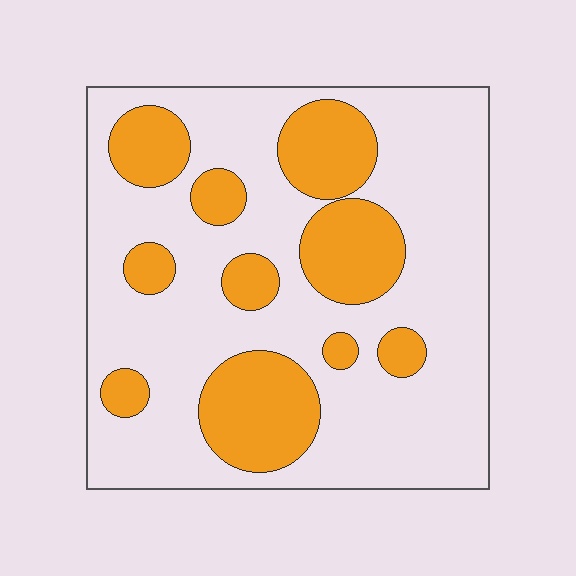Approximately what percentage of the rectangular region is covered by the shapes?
Approximately 30%.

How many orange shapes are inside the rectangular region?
10.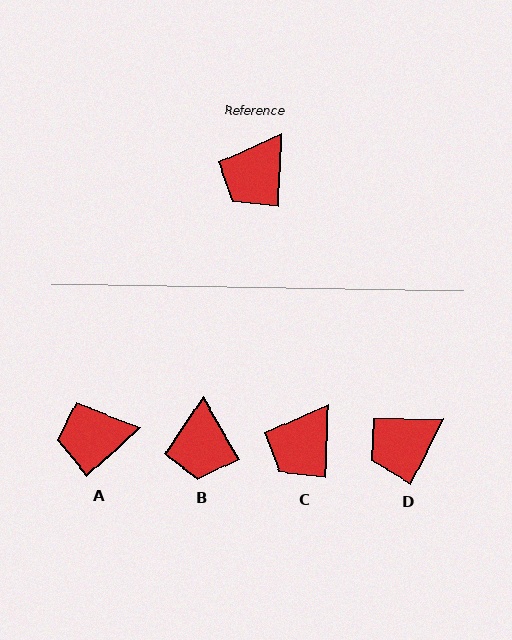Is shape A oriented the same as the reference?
No, it is off by about 46 degrees.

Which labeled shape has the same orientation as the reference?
C.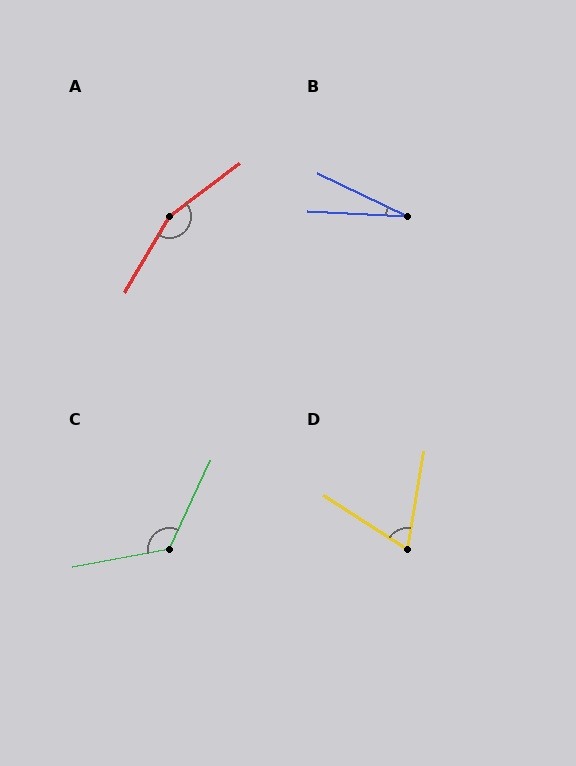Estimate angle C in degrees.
Approximately 126 degrees.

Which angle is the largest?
A, at approximately 158 degrees.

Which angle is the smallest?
B, at approximately 23 degrees.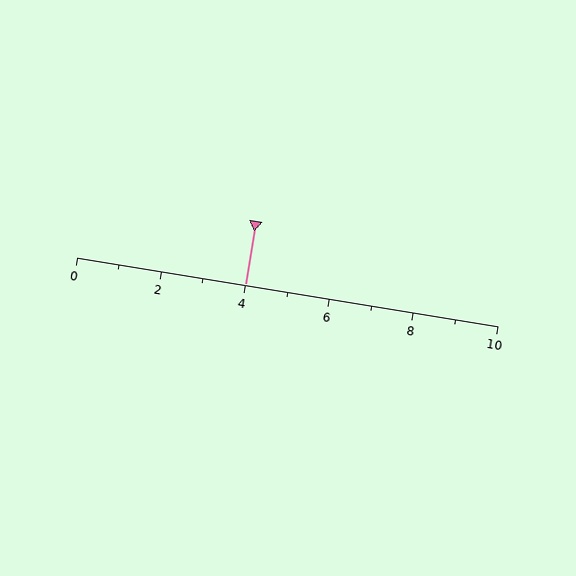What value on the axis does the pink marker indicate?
The marker indicates approximately 4.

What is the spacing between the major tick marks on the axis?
The major ticks are spaced 2 apart.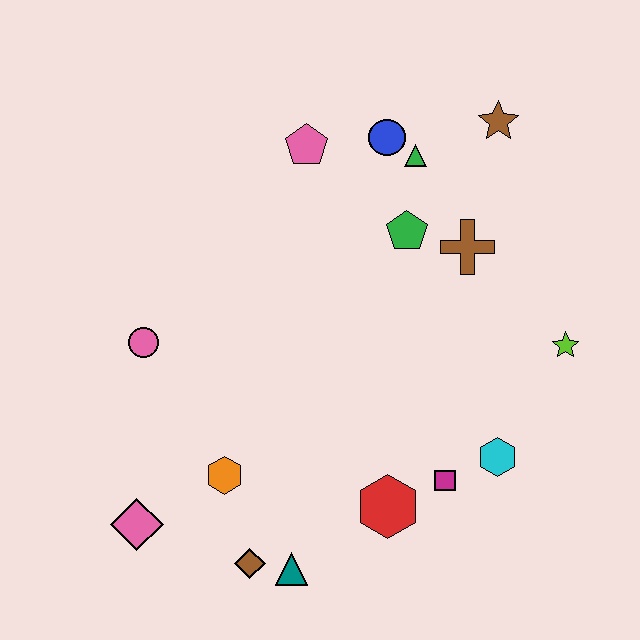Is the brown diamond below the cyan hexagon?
Yes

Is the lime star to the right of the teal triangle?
Yes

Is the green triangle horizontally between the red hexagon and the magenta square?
Yes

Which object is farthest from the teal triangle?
The brown star is farthest from the teal triangle.